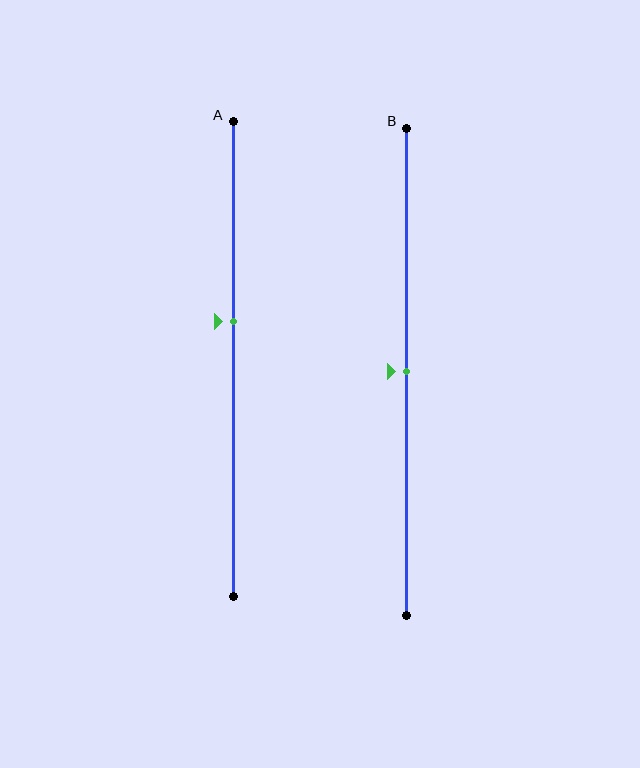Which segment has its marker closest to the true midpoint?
Segment B has its marker closest to the true midpoint.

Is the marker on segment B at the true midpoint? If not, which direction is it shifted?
Yes, the marker on segment B is at the true midpoint.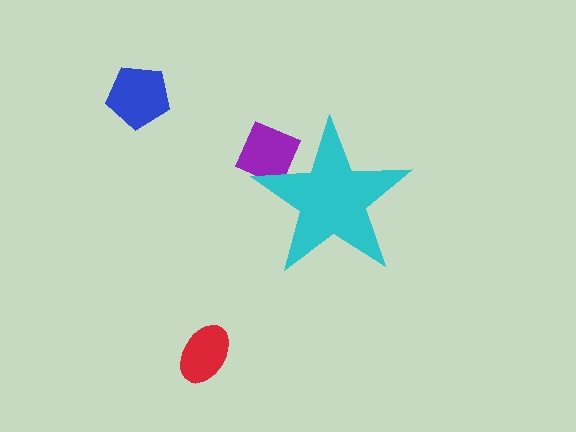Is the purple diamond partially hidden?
Yes, the purple diamond is partially hidden behind the cyan star.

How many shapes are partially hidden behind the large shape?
1 shape is partially hidden.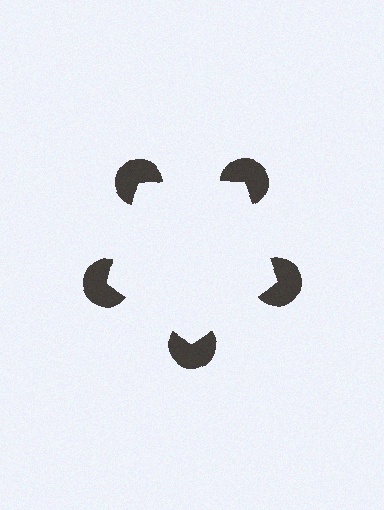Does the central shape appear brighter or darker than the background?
It typically appears slightly brighter than the background, even though no actual brightness change is drawn.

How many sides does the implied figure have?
5 sides.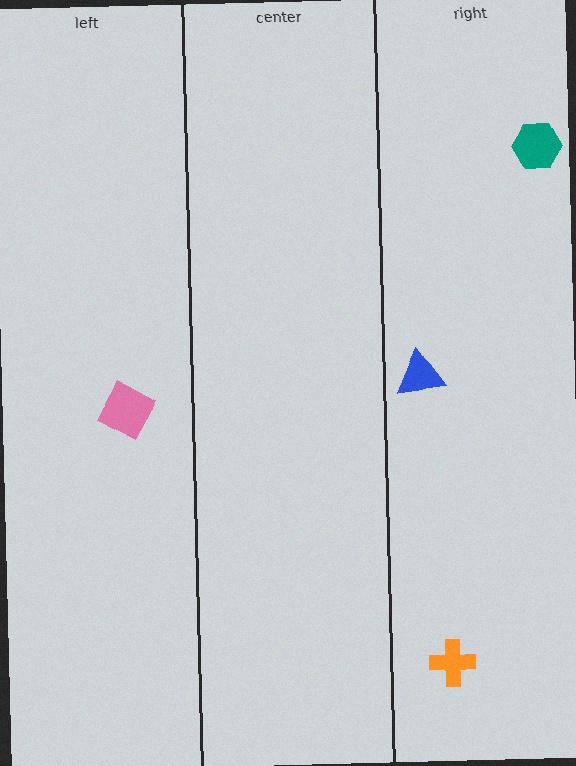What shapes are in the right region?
The teal hexagon, the orange cross, the blue triangle.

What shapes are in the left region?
The pink diamond.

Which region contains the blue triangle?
The right region.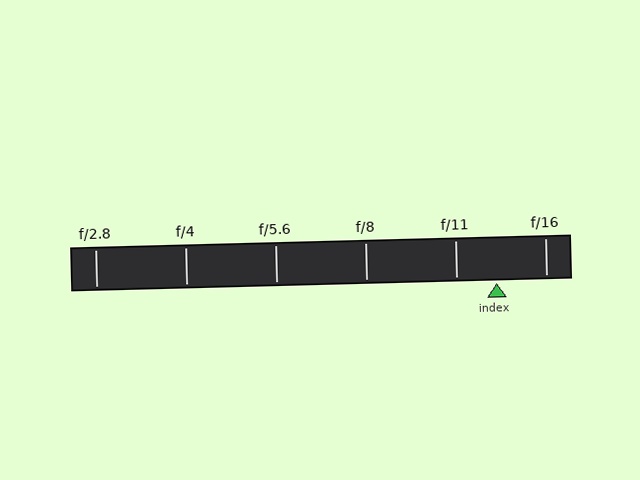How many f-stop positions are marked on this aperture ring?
There are 6 f-stop positions marked.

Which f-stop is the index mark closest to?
The index mark is closest to f/11.